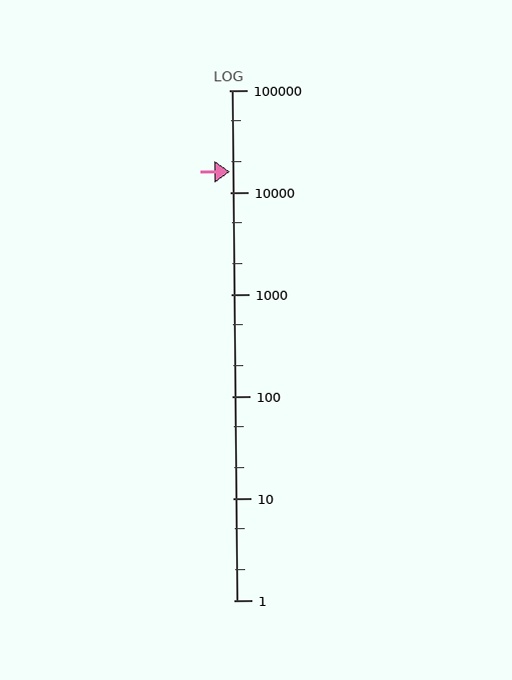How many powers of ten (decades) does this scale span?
The scale spans 5 decades, from 1 to 100000.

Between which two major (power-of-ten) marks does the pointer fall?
The pointer is between 10000 and 100000.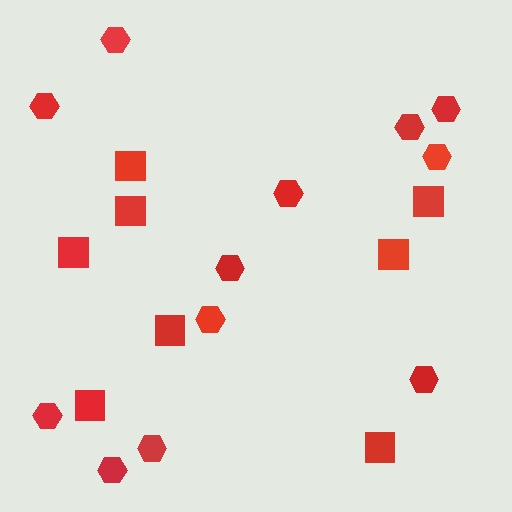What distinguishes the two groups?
There are 2 groups: one group of squares (8) and one group of hexagons (12).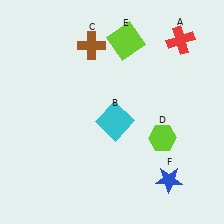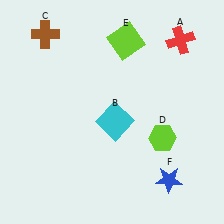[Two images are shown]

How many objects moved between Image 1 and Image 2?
1 object moved between the two images.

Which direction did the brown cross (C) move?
The brown cross (C) moved left.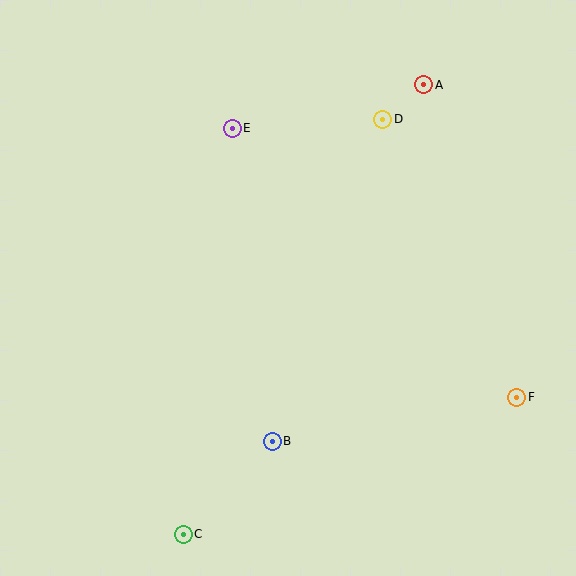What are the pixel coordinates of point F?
Point F is at (517, 397).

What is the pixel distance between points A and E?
The distance between A and E is 197 pixels.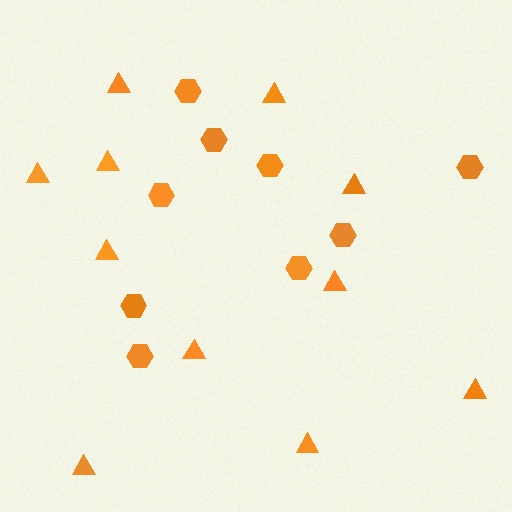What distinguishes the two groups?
There are 2 groups: one group of hexagons (9) and one group of triangles (11).